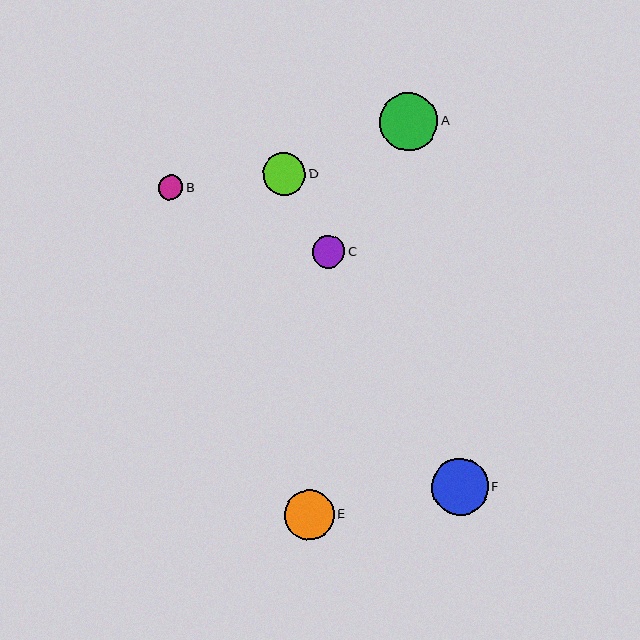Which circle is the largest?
Circle A is the largest with a size of approximately 58 pixels.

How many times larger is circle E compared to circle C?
Circle E is approximately 1.5 times the size of circle C.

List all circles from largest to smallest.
From largest to smallest: A, F, E, D, C, B.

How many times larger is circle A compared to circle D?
Circle A is approximately 1.4 times the size of circle D.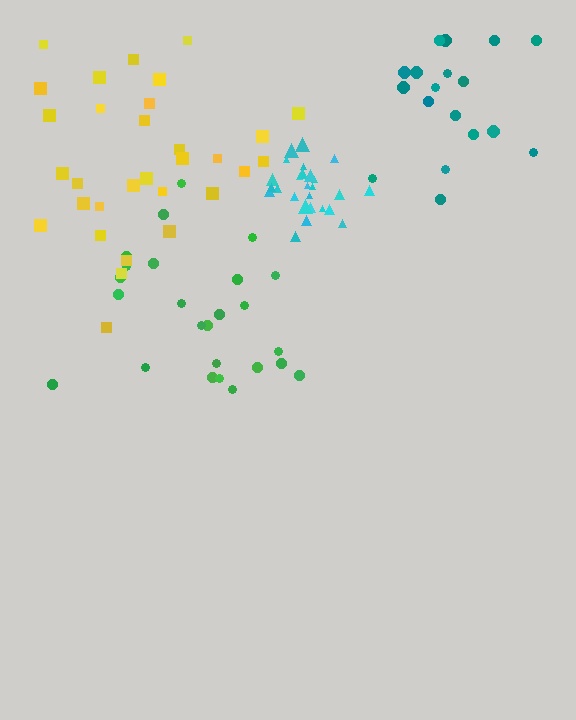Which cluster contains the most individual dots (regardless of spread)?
Yellow (31).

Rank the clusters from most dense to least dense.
cyan, yellow, teal, green.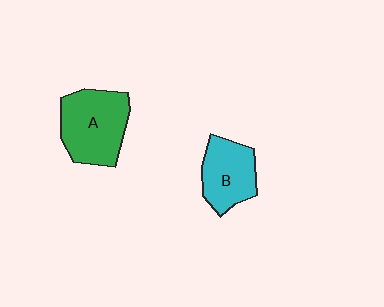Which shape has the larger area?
Shape A (green).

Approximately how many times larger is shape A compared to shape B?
Approximately 1.3 times.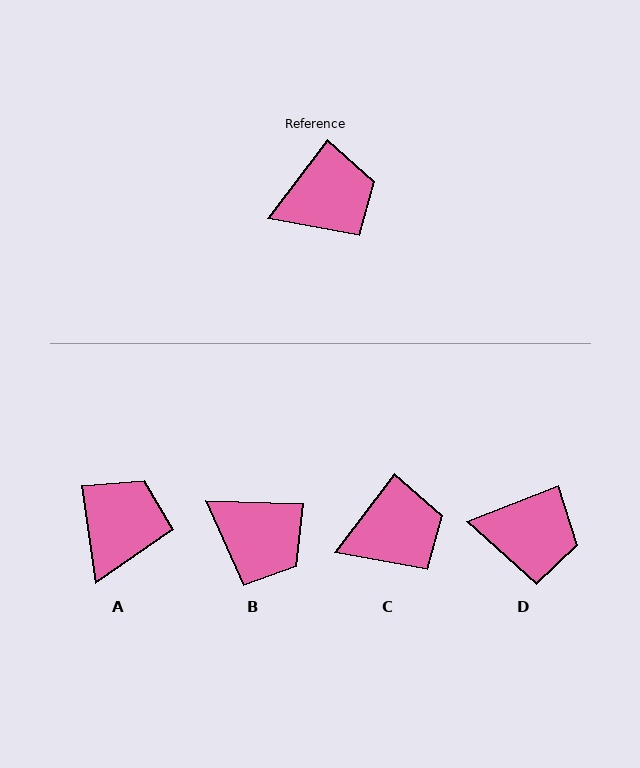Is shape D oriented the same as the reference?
No, it is off by about 31 degrees.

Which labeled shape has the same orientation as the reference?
C.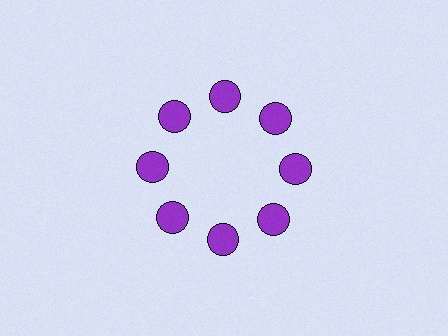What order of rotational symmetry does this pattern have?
This pattern has 8-fold rotational symmetry.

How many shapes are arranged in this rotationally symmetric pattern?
There are 8 shapes, arranged in 8 groups of 1.